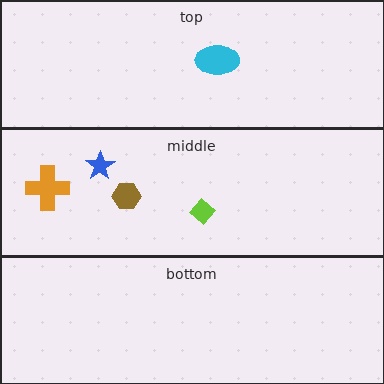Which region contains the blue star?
The middle region.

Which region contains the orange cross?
The middle region.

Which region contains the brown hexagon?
The middle region.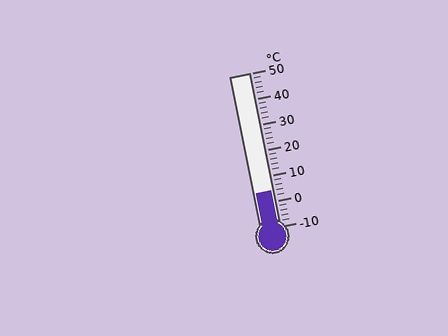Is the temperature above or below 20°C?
The temperature is below 20°C.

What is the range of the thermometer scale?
The thermometer scale ranges from -10°C to 50°C.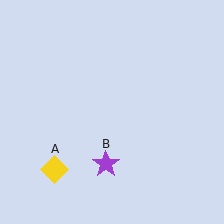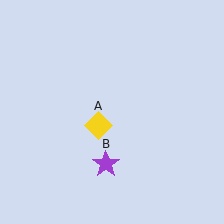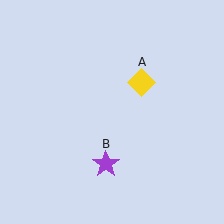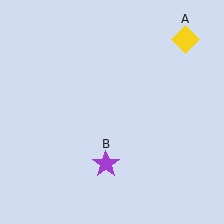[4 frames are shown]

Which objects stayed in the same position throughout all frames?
Purple star (object B) remained stationary.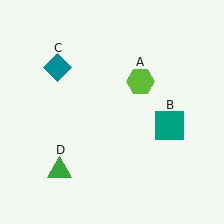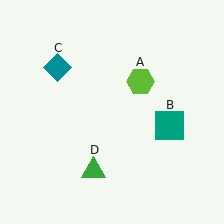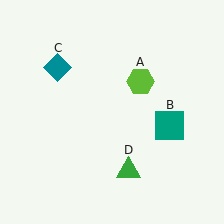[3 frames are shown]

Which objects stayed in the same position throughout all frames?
Lime hexagon (object A) and teal square (object B) and teal diamond (object C) remained stationary.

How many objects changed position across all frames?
1 object changed position: green triangle (object D).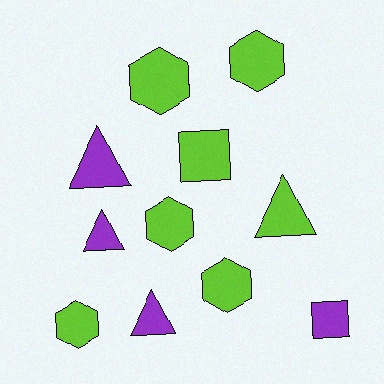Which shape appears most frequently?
Hexagon, with 5 objects.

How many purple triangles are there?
There are 3 purple triangles.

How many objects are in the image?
There are 11 objects.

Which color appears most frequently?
Lime, with 7 objects.